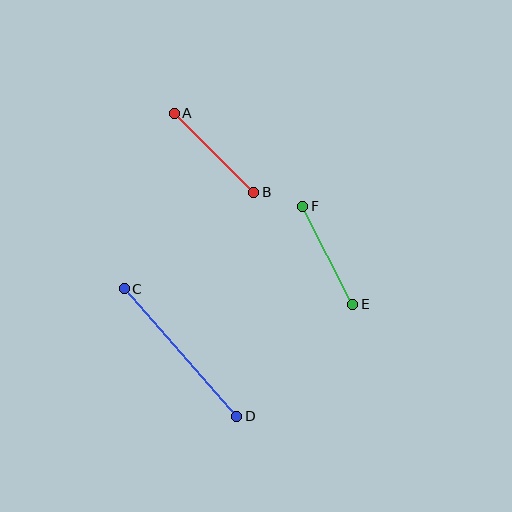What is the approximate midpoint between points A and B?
The midpoint is at approximately (214, 153) pixels.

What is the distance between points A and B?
The distance is approximately 112 pixels.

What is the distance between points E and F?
The distance is approximately 110 pixels.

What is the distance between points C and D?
The distance is approximately 170 pixels.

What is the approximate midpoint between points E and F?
The midpoint is at approximately (328, 255) pixels.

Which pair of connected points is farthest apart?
Points C and D are farthest apart.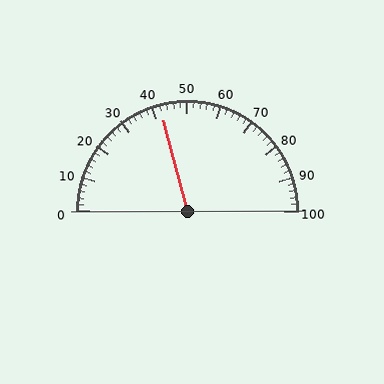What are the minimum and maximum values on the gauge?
The gauge ranges from 0 to 100.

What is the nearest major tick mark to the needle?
The nearest major tick mark is 40.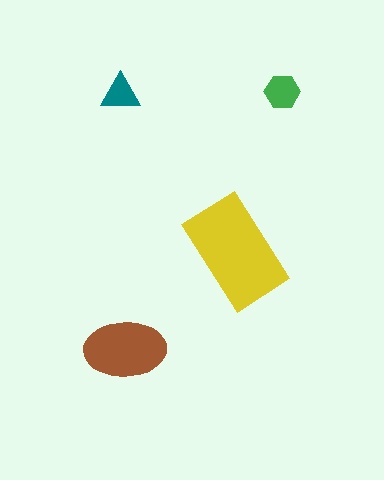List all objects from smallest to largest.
The teal triangle, the green hexagon, the brown ellipse, the yellow rectangle.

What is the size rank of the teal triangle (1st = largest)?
4th.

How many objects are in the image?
There are 4 objects in the image.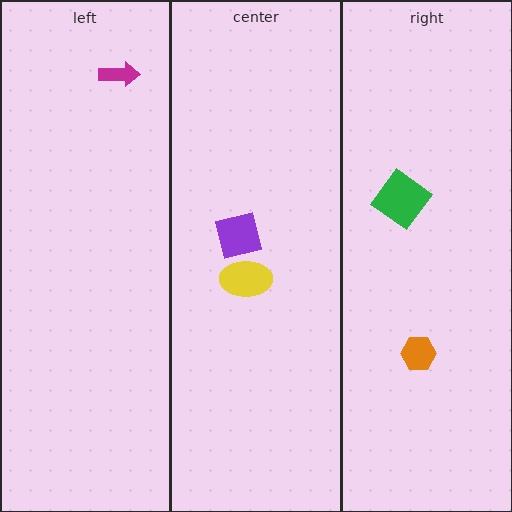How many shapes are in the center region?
2.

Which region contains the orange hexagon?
The right region.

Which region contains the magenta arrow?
The left region.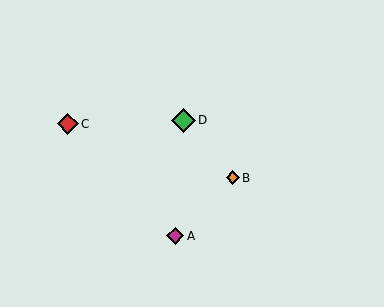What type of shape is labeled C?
Shape C is a red diamond.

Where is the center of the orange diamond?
The center of the orange diamond is at (233, 178).